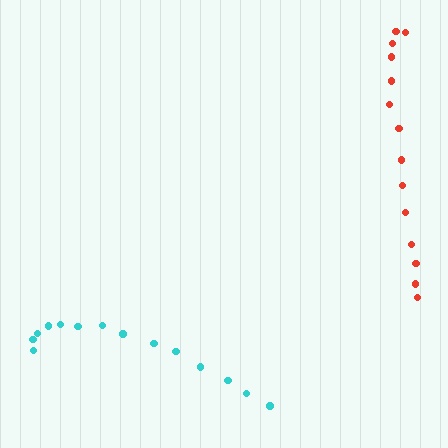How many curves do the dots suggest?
There are 2 distinct paths.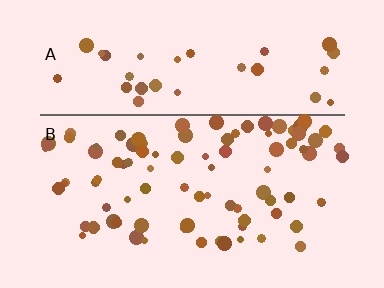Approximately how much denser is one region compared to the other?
Approximately 2.1× — region B over region A.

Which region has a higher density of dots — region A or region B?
B (the bottom).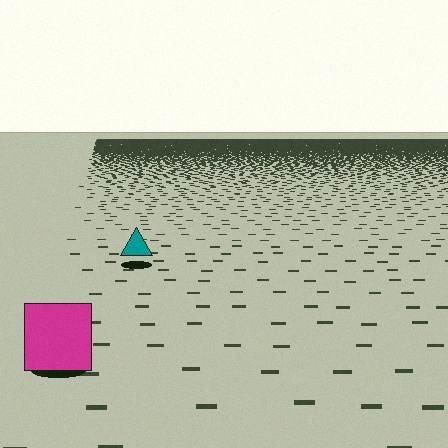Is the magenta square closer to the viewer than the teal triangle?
Yes. The magenta square is closer — you can tell from the texture gradient: the ground texture is coarser near it.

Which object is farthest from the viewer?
The teal triangle is farthest from the viewer. It appears smaller and the ground texture around it is denser.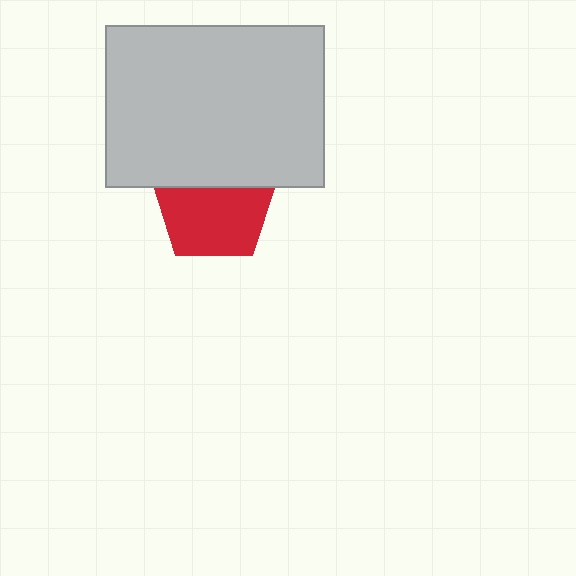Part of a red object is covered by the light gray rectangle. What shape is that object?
It is a pentagon.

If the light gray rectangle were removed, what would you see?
You would see the complete red pentagon.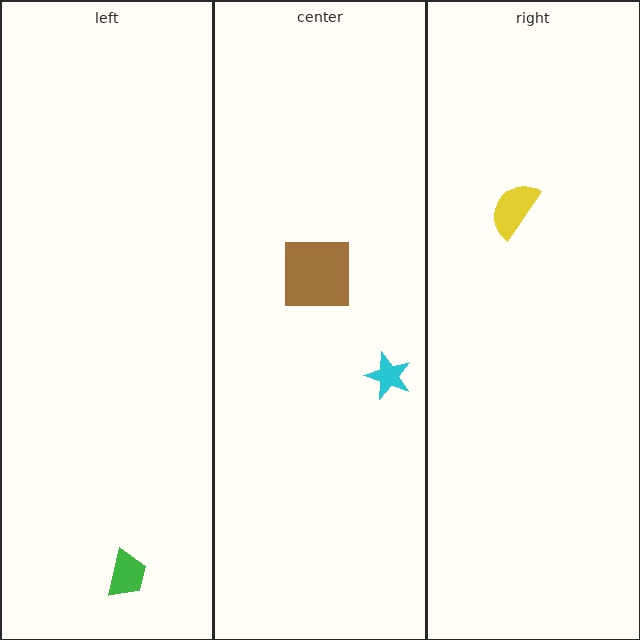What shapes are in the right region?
The yellow semicircle.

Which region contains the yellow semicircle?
The right region.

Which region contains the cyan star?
The center region.